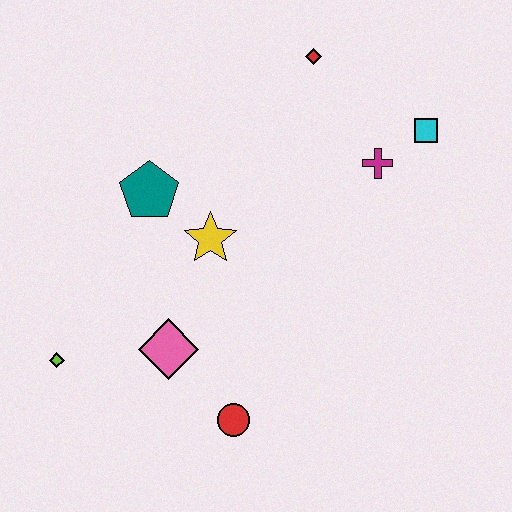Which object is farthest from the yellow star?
The cyan square is farthest from the yellow star.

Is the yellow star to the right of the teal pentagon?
Yes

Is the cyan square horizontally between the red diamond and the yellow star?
No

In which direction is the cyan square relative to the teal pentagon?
The cyan square is to the right of the teal pentagon.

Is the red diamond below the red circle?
No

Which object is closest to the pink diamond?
The red circle is closest to the pink diamond.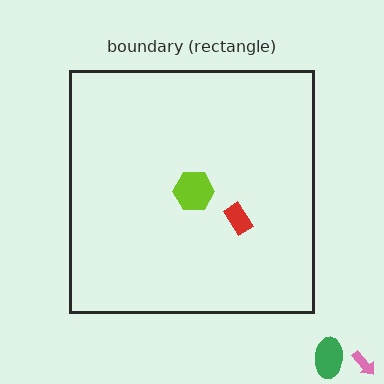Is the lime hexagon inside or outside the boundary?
Inside.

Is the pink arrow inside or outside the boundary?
Outside.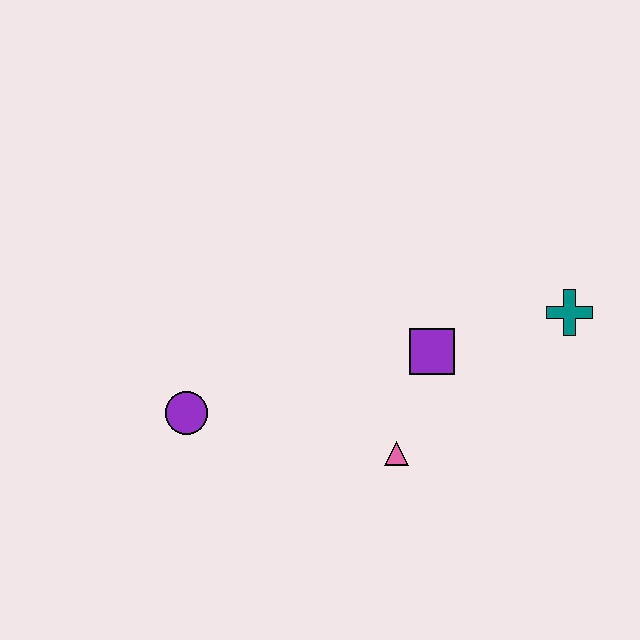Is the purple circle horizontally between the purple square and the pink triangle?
No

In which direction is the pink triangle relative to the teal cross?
The pink triangle is to the left of the teal cross.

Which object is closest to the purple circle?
The pink triangle is closest to the purple circle.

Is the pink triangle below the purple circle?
Yes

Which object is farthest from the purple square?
The purple circle is farthest from the purple square.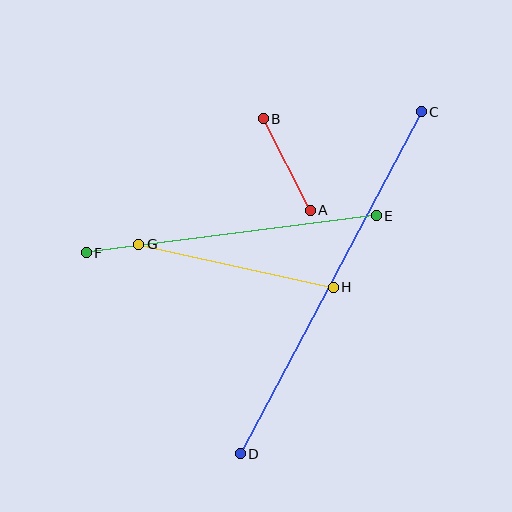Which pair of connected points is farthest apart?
Points C and D are farthest apart.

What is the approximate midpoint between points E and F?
The midpoint is at approximately (231, 234) pixels.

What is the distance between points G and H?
The distance is approximately 199 pixels.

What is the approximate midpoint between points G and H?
The midpoint is at approximately (236, 266) pixels.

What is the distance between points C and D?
The distance is approximately 387 pixels.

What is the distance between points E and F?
The distance is approximately 292 pixels.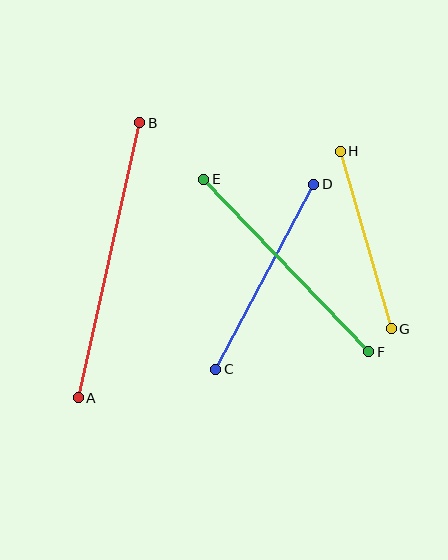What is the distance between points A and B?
The distance is approximately 282 pixels.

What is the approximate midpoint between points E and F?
The midpoint is at approximately (286, 265) pixels.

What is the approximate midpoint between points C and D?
The midpoint is at approximately (265, 277) pixels.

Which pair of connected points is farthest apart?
Points A and B are farthest apart.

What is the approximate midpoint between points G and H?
The midpoint is at approximately (366, 240) pixels.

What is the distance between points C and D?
The distance is approximately 209 pixels.